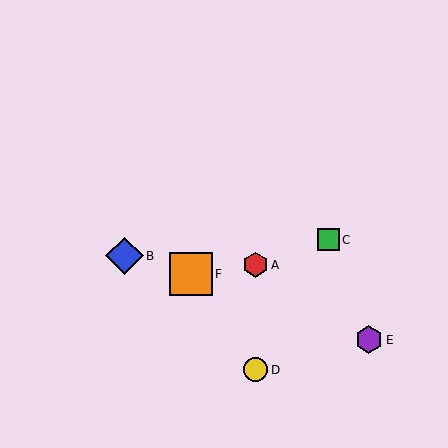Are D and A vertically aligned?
Yes, both are at x≈255.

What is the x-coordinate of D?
Object D is at x≈255.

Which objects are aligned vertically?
Objects A, D are aligned vertically.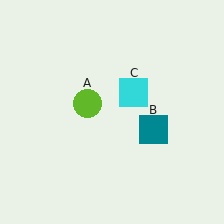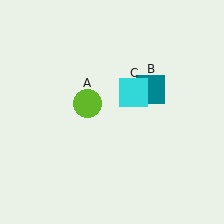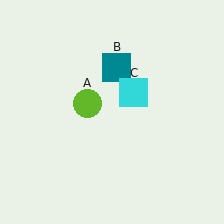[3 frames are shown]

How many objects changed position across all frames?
1 object changed position: teal square (object B).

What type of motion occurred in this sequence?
The teal square (object B) rotated counterclockwise around the center of the scene.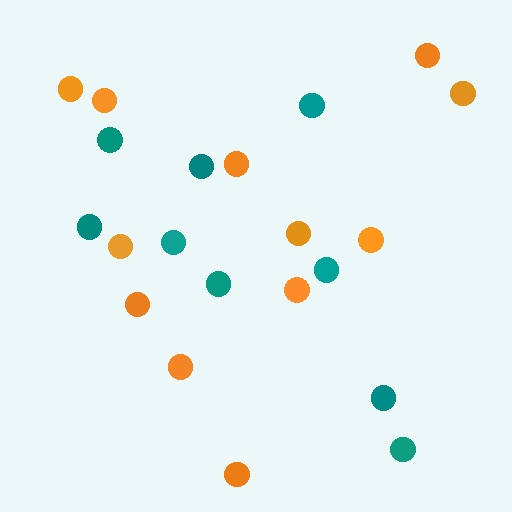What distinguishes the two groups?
There are 2 groups: one group of teal circles (9) and one group of orange circles (12).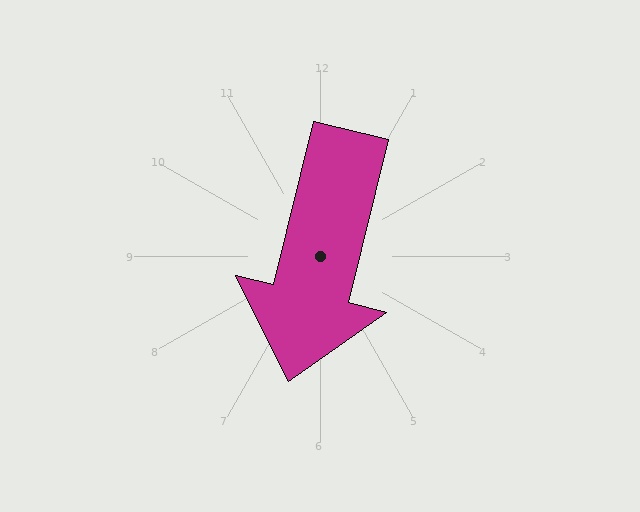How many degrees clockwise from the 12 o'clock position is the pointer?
Approximately 194 degrees.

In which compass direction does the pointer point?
South.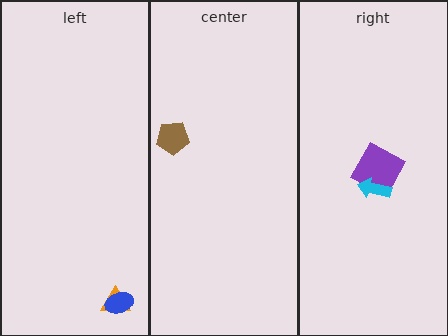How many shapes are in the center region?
1.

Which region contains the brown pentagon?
The center region.